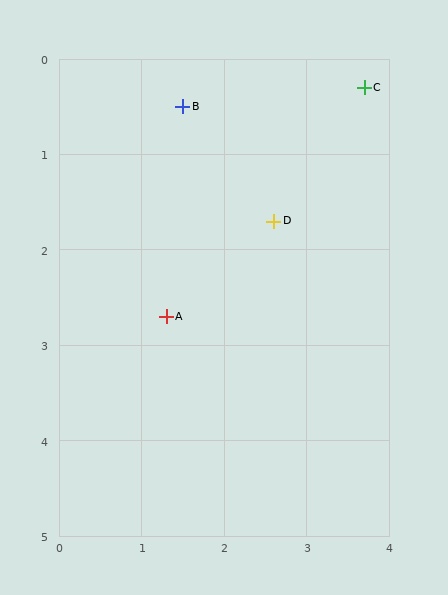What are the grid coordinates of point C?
Point C is at approximately (3.7, 0.3).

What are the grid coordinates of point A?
Point A is at approximately (1.3, 2.7).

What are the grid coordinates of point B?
Point B is at approximately (1.5, 0.5).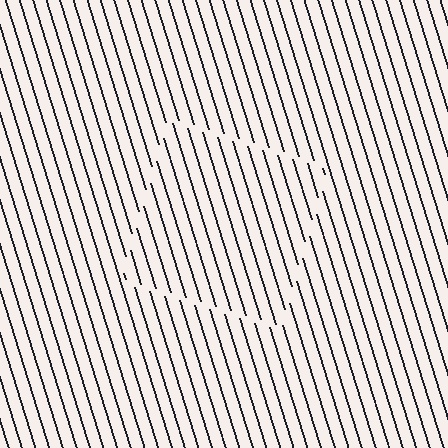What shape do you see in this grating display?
An illusory square. The interior of the shape contains the same grating, shifted by half a period — the contour is defined by the phase discontinuity where line-ends from the inner and outer gratings abut.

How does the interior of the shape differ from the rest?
The interior of the shape contains the same grating, shifted by half a period — the contour is defined by the phase discontinuity where line-ends from the inner and outer gratings abut.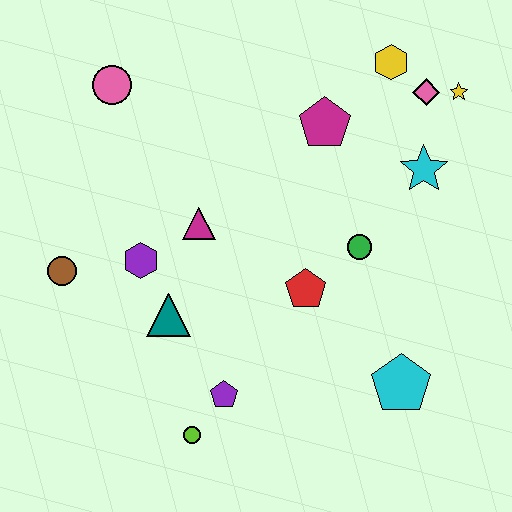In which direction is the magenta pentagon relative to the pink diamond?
The magenta pentagon is to the left of the pink diamond.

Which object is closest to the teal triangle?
The purple hexagon is closest to the teal triangle.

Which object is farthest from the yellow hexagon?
The lime circle is farthest from the yellow hexagon.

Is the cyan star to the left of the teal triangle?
No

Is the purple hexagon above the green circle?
No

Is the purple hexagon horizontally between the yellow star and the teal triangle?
No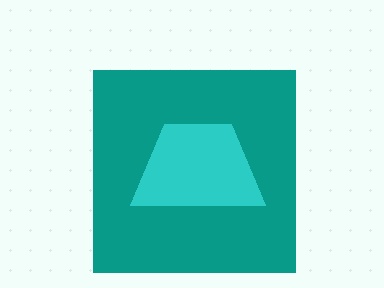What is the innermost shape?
The cyan trapezoid.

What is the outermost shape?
The teal square.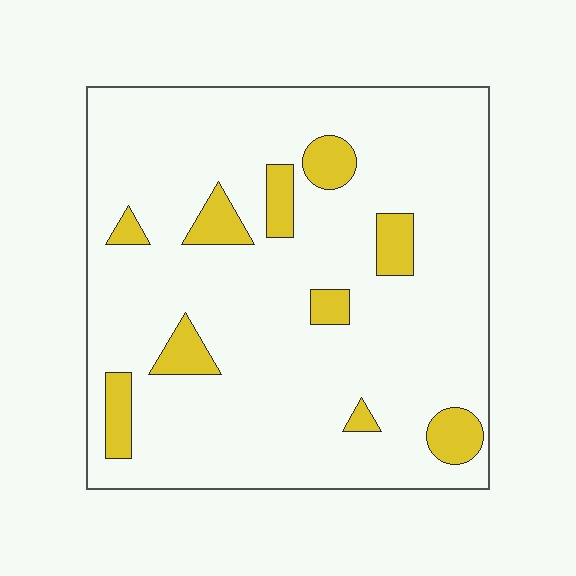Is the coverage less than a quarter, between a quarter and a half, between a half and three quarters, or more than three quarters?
Less than a quarter.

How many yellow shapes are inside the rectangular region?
10.